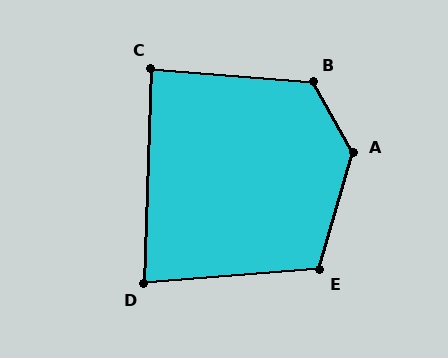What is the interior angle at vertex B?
Approximately 124 degrees (obtuse).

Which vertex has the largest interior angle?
A, at approximately 135 degrees.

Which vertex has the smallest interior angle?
D, at approximately 84 degrees.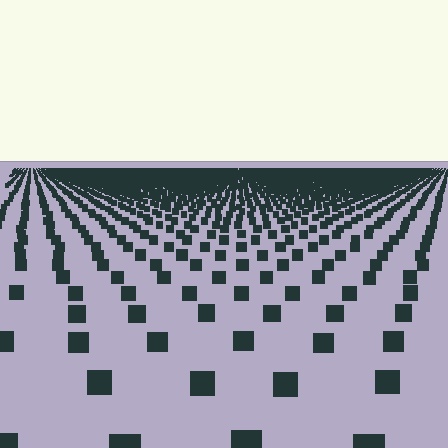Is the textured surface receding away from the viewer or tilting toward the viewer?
The surface is receding away from the viewer. Texture elements get smaller and denser toward the top.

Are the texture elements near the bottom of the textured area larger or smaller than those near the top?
Larger. Near the bottom, elements are closer to the viewer and appear at a bigger on-screen size.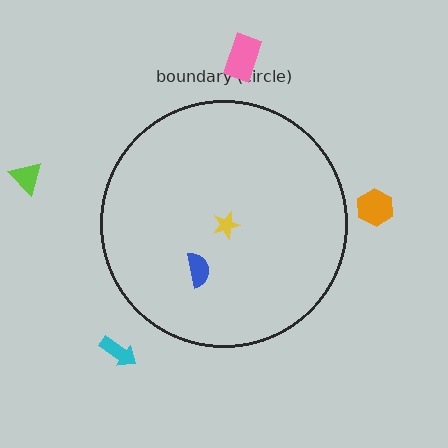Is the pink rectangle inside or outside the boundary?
Outside.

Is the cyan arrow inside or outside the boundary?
Outside.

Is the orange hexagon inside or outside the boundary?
Outside.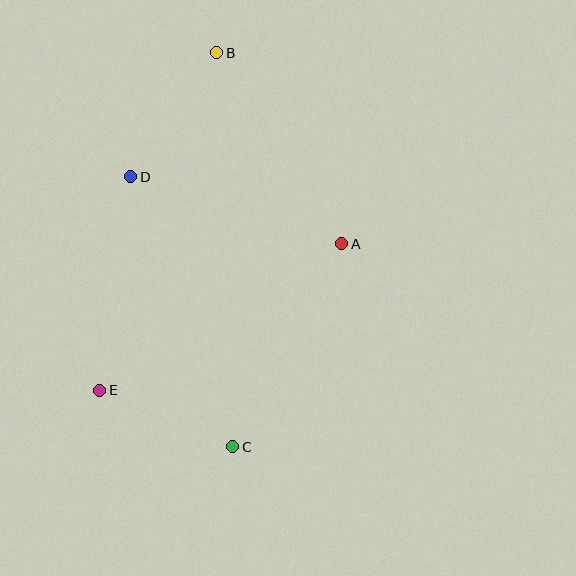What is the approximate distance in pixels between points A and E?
The distance between A and E is approximately 283 pixels.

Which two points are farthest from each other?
Points B and C are farthest from each other.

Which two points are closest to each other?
Points C and E are closest to each other.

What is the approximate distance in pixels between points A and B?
The distance between A and B is approximately 228 pixels.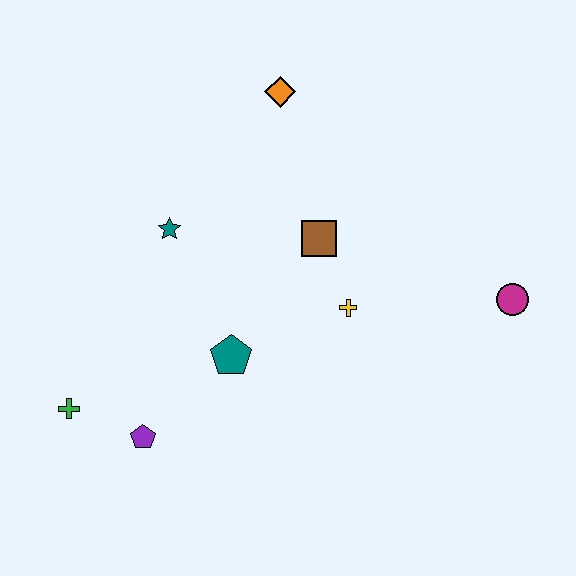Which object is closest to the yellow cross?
The brown square is closest to the yellow cross.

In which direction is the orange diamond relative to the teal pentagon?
The orange diamond is above the teal pentagon.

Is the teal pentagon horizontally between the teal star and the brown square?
Yes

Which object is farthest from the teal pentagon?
The magenta circle is farthest from the teal pentagon.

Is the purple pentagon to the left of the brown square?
Yes